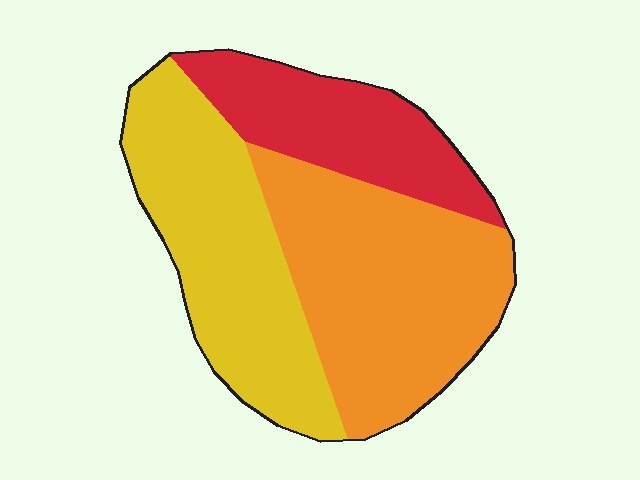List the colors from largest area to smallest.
From largest to smallest: orange, yellow, red.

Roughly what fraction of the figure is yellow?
Yellow covers about 35% of the figure.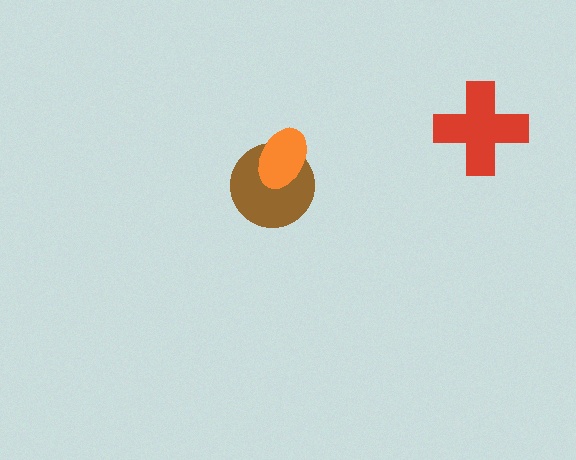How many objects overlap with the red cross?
0 objects overlap with the red cross.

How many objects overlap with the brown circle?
1 object overlaps with the brown circle.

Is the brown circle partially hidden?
Yes, it is partially covered by another shape.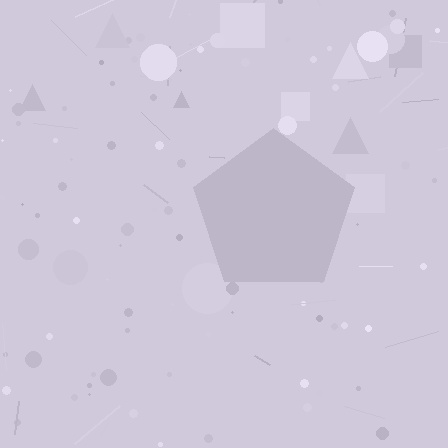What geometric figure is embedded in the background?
A pentagon is embedded in the background.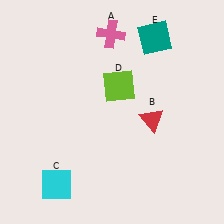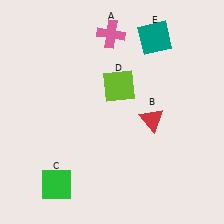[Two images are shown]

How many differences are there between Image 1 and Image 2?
There is 1 difference between the two images.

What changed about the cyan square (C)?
In Image 1, C is cyan. In Image 2, it changed to green.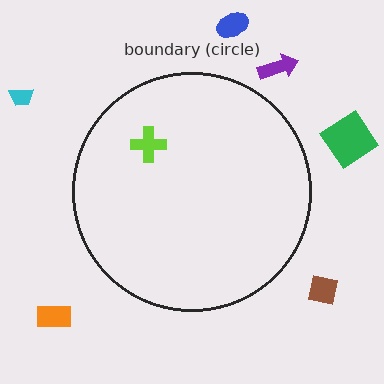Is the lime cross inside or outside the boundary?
Inside.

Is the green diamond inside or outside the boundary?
Outside.